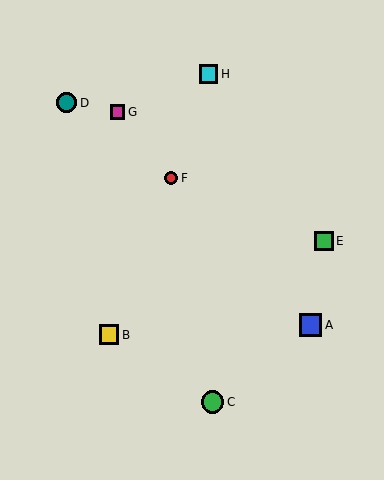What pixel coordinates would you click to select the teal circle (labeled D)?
Click at (66, 103) to select the teal circle D.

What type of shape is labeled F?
Shape F is a red circle.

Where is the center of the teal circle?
The center of the teal circle is at (66, 103).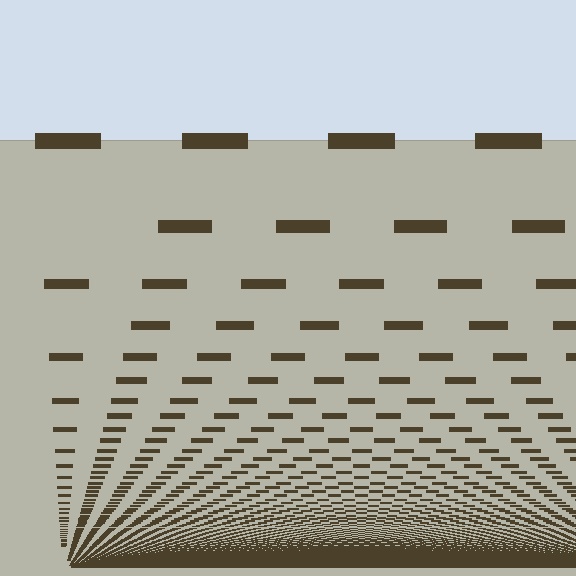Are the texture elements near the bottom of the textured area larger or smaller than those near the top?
Smaller. The gradient is inverted — elements near the bottom are smaller and denser.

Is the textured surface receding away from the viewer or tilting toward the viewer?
The surface appears to tilt toward the viewer. Texture elements get larger and sparser toward the top.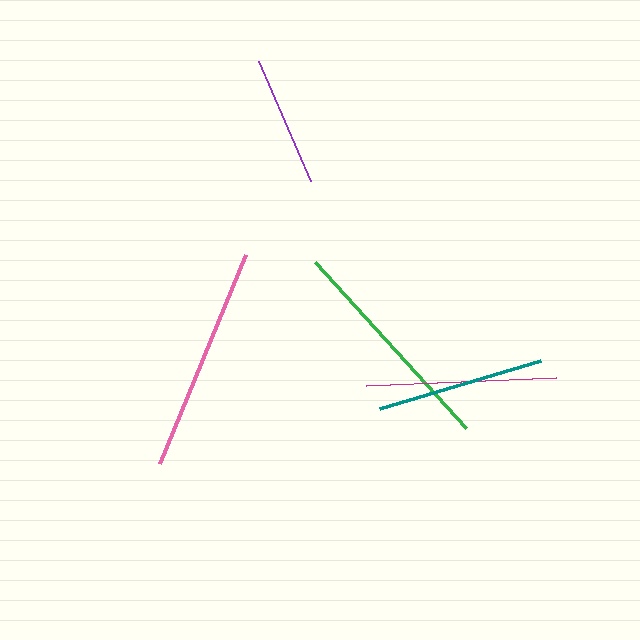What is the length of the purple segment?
The purple segment is approximately 130 pixels long.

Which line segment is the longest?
The pink line is the longest at approximately 226 pixels.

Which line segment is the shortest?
The purple line is the shortest at approximately 130 pixels.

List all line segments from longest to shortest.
From longest to shortest: pink, green, magenta, teal, purple.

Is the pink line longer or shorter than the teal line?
The pink line is longer than the teal line.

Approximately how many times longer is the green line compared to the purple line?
The green line is approximately 1.7 times the length of the purple line.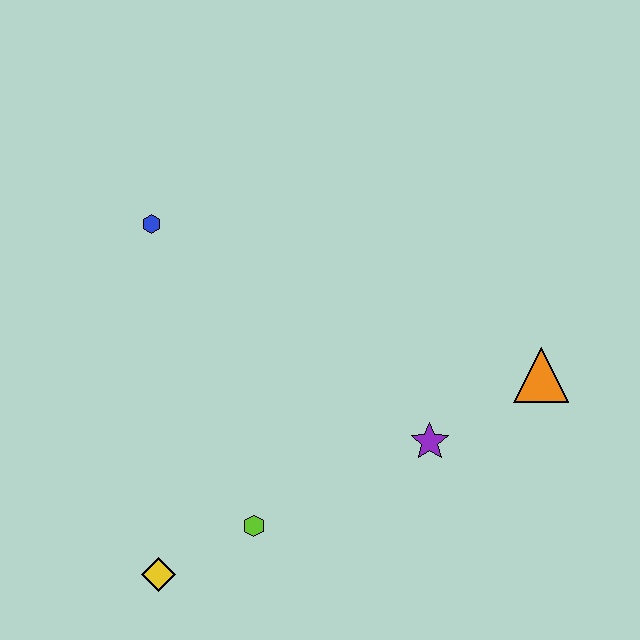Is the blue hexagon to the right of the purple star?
No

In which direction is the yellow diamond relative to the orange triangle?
The yellow diamond is to the left of the orange triangle.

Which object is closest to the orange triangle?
The purple star is closest to the orange triangle.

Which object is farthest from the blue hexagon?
The orange triangle is farthest from the blue hexagon.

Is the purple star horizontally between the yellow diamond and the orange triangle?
Yes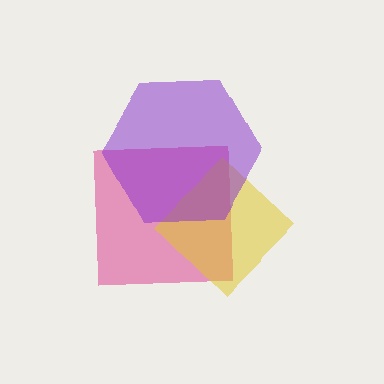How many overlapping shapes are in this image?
There are 3 overlapping shapes in the image.